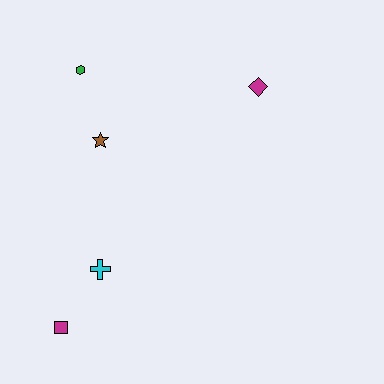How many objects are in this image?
There are 5 objects.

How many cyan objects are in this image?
There is 1 cyan object.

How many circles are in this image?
There are no circles.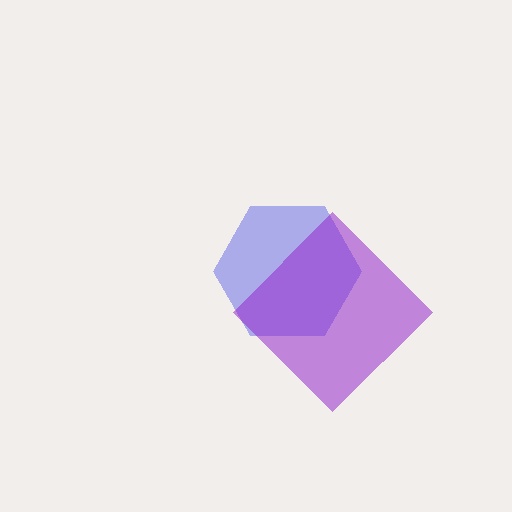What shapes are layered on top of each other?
The layered shapes are: a blue hexagon, a purple diamond.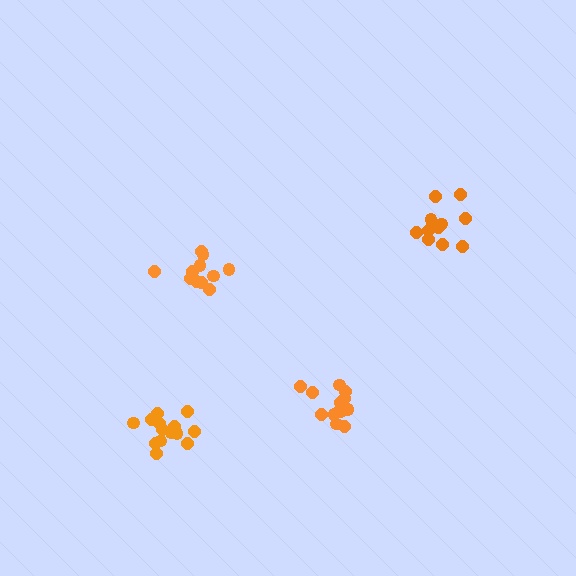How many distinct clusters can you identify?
There are 4 distinct clusters.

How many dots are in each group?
Group 1: 11 dots, Group 2: 11 dots, Group 3: 13 dots, Group 4: 14 dots (49 total).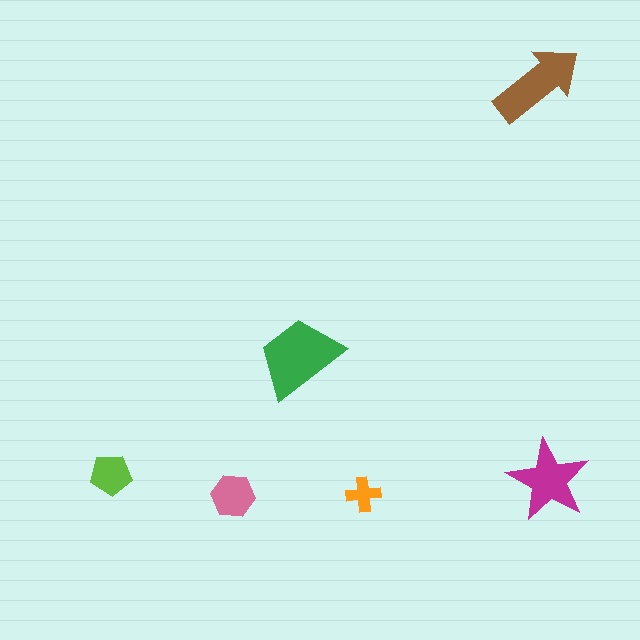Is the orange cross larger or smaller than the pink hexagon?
Smaller.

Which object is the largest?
The green trapezoid.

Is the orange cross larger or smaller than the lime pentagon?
Smaller.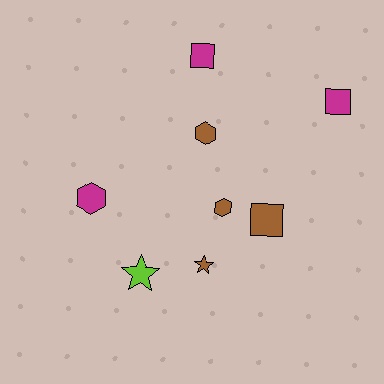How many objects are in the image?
There are 8 objects.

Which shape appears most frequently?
Hexagon, with 3 objects.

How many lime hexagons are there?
There are no lime hexagons.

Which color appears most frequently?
Brown, with 4 objects.